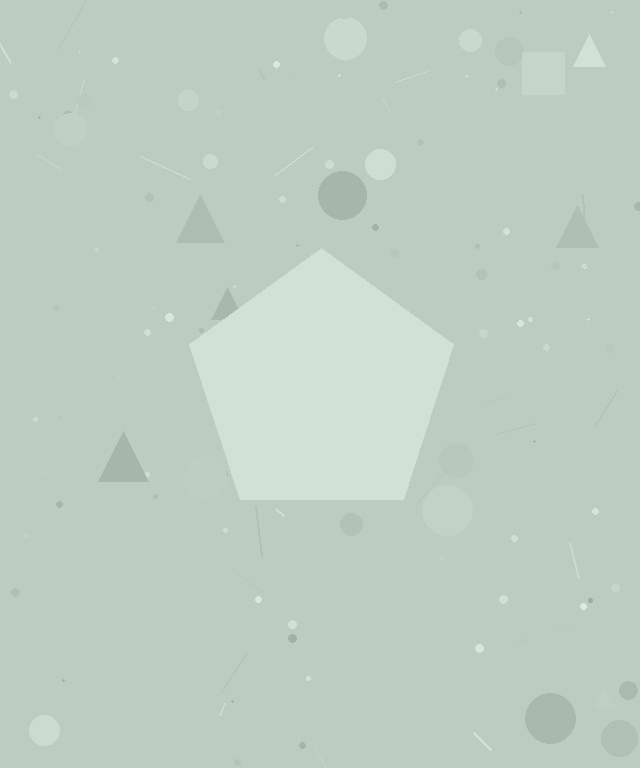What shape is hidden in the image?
A pentagon is hidden in the image.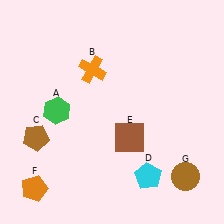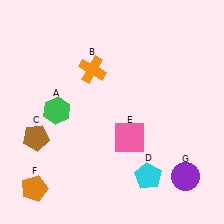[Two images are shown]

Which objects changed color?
E changed from brown to pink. G changed from brown to purple.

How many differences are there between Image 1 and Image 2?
There are 2 differences between the two images.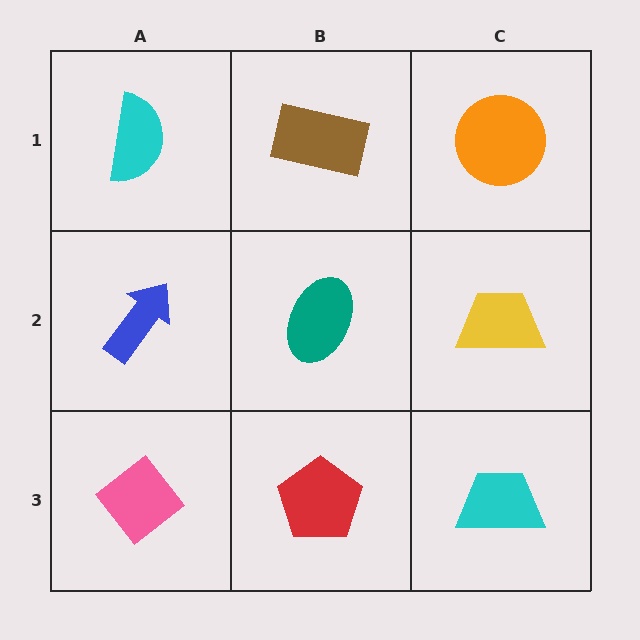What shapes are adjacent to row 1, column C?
A yellow trapezoid (row 2, column C), a brown rectangle (row 1, column B).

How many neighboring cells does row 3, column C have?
2.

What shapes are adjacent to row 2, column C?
An orange circle (row 1, column C), a cyan trapezoid (row 3, column C), a teal ellipse (row 2, column B).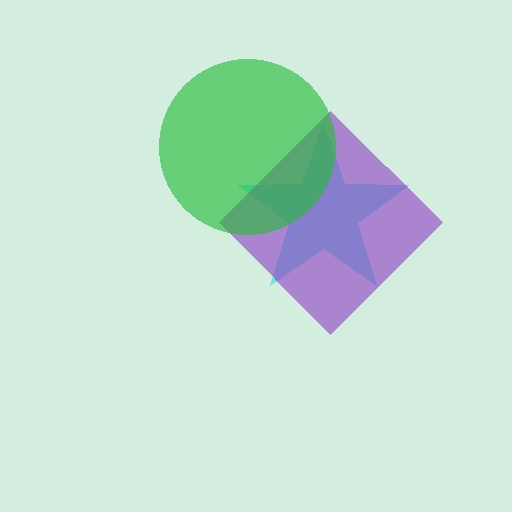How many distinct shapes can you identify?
There are 3 distinct shapes: a cyan star, a purple diamond, a green circle.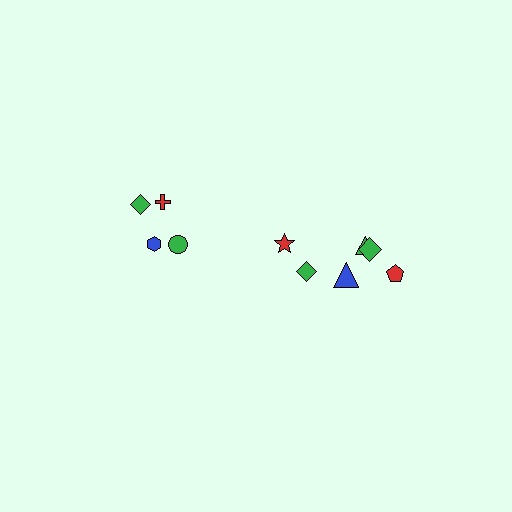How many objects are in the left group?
There are 4 objects.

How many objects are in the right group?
There are 6 objects.